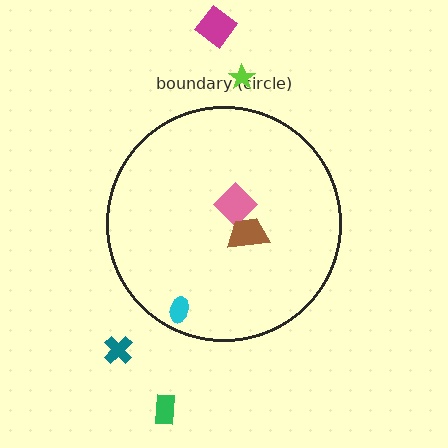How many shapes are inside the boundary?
3 inside, 4 outside.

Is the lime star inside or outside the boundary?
Outside.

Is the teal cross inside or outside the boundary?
Outside.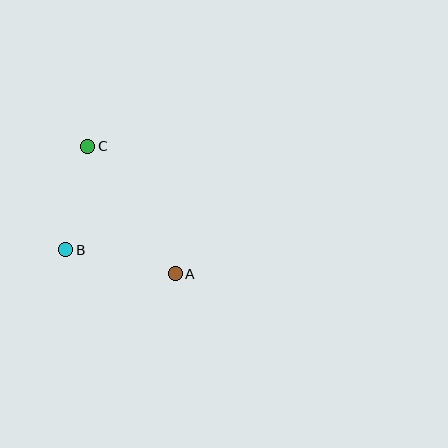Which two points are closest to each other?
Points B and C are closest to each other.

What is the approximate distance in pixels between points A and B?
The distance between A and B is approximately 112 pixels.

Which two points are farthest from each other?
Points A and C are farthest from each other.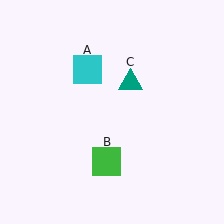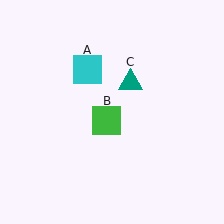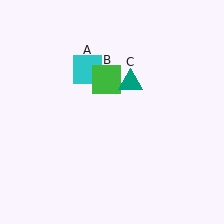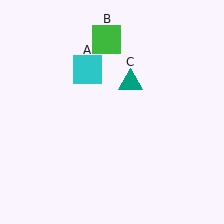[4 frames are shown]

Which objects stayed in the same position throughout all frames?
Cyan square (object A) and teal triangle (object C) remained stationary.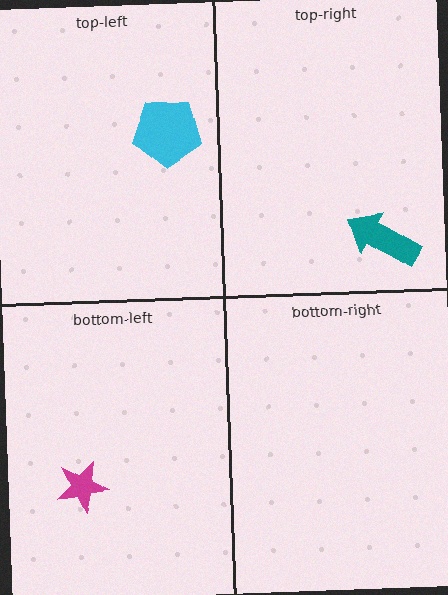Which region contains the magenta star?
The bottom-left region.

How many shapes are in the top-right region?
1.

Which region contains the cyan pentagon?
The top-left region.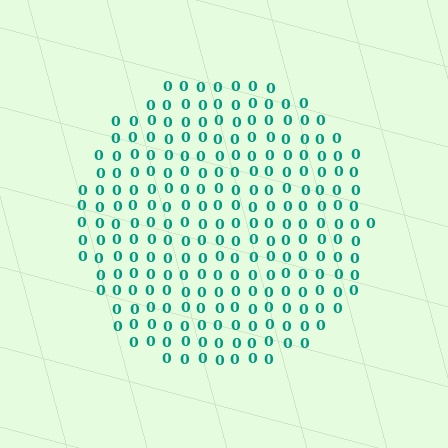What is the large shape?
The large shape is a circle.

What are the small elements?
The small elements are digit 0's.